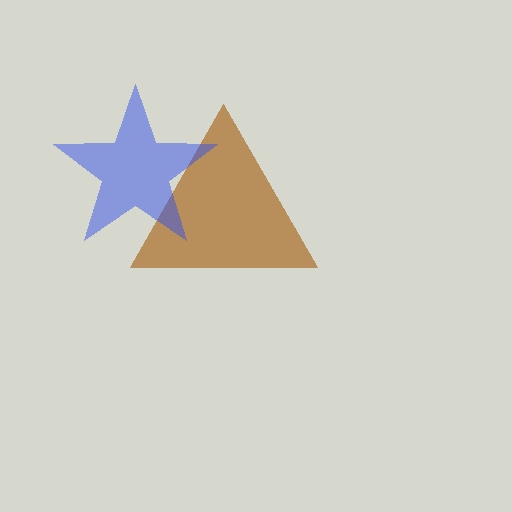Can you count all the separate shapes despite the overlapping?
Yes, there are 2 separate shapes.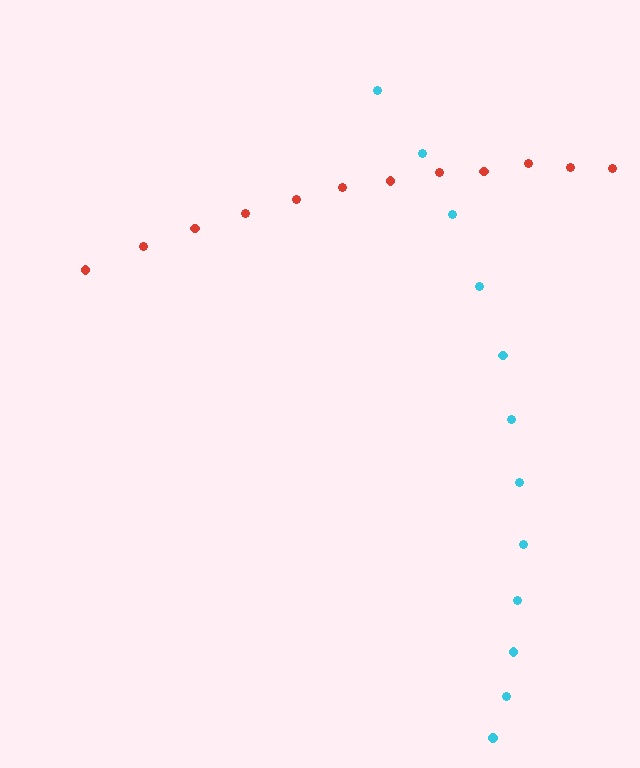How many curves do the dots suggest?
There are 2 distinct paths.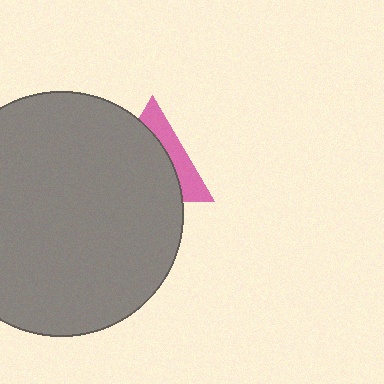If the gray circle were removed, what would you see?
You would see the complete pink triangle.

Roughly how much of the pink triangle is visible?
A small part of it is visible (roughly 33%).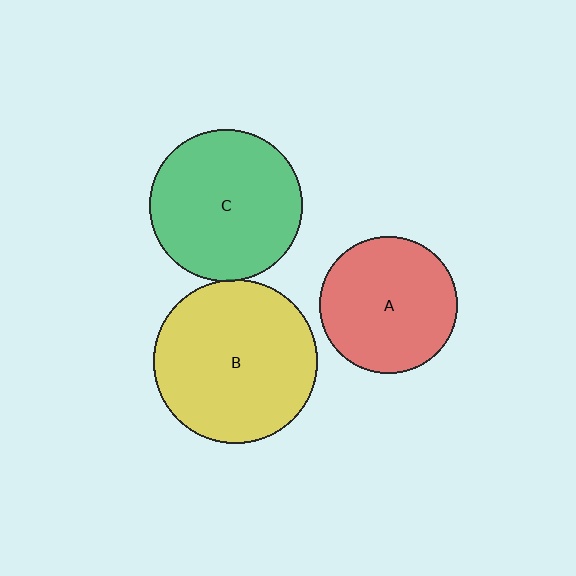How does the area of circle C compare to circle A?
Approximately 1.2 times.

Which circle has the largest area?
Circle B (yellow).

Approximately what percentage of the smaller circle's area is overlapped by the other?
Approximately 5%.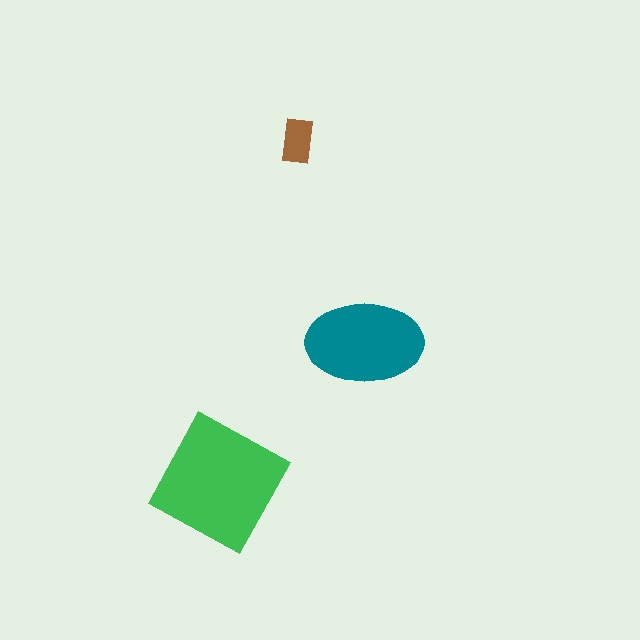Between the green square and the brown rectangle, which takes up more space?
The green square.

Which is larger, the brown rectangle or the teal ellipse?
The teal ellipse.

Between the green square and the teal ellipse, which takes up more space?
The green square.